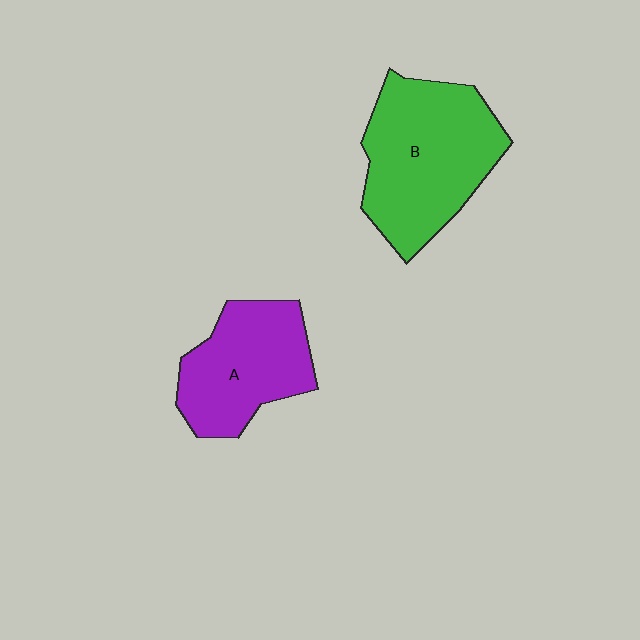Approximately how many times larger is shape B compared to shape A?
Approximately 1.3 times.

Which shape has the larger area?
Shape B (green).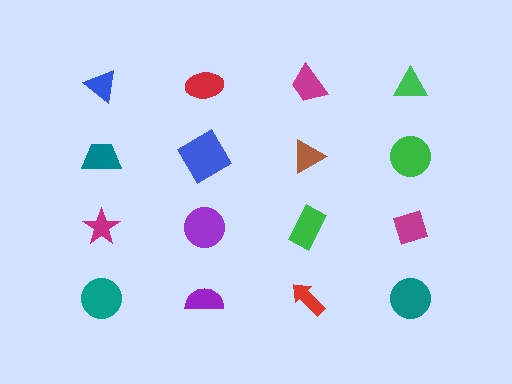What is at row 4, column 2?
A purple semicircle.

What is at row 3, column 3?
A green rectangle.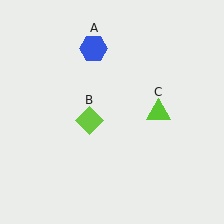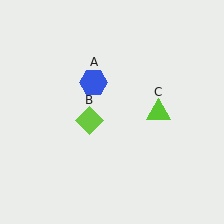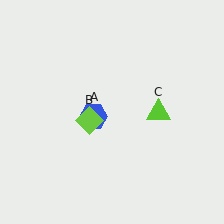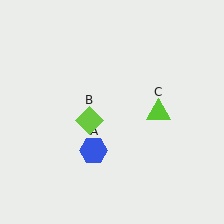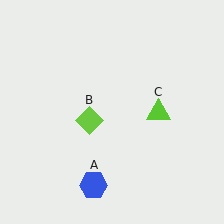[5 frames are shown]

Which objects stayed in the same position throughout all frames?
Lime diamond (object B) and lime triangle (object C) remained stationary.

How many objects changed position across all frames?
1 object changed position: blue hexagon (object A).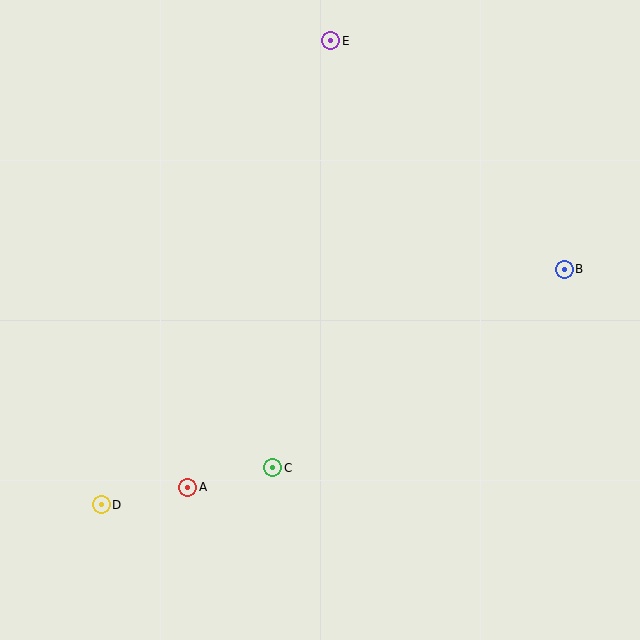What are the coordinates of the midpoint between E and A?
The midpoint between E and A is at (259, 264).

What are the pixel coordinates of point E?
Point E is at (331, 41).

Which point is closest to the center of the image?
Point C at (273, 468) is closest to the center.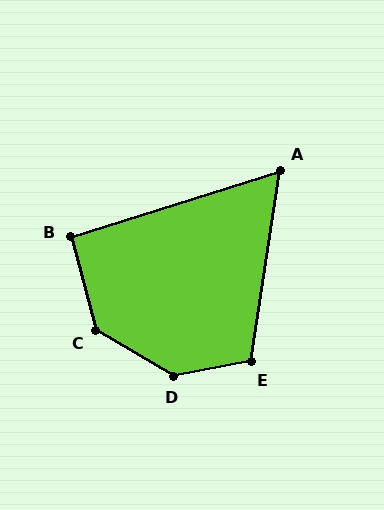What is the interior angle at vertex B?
Approximately 93 degrees (approximately right).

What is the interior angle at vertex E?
Approximately 109 degrees (obtuse).